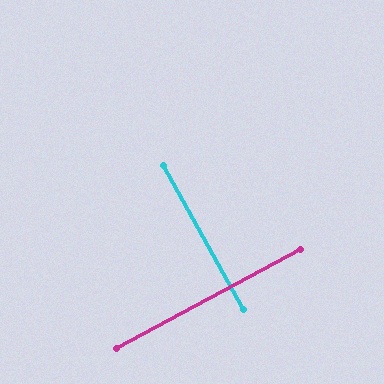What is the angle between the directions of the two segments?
Approximately 89 degrees.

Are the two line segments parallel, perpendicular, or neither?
Perpendicular — they meet at approximately 89°.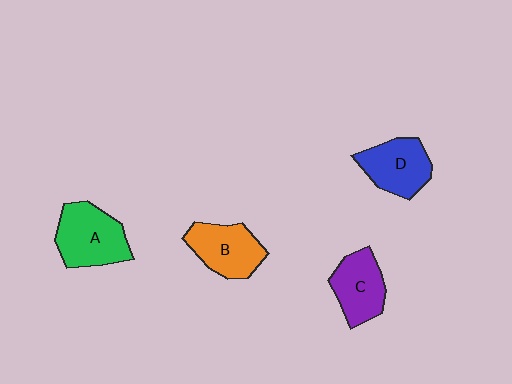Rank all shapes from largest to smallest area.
From largest to smallest: A (green), B (orange), D (blue), C (purple).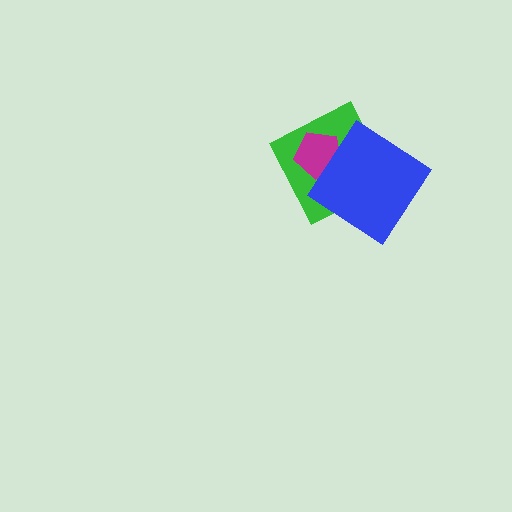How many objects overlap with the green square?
2 objects overlap with the green square.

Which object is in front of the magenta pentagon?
The blue diamond is in front of the magenta pentagon.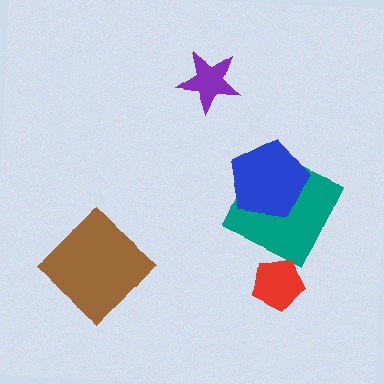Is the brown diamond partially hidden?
No, no other shape covers it.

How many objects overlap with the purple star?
0 objects overlap with the purple star.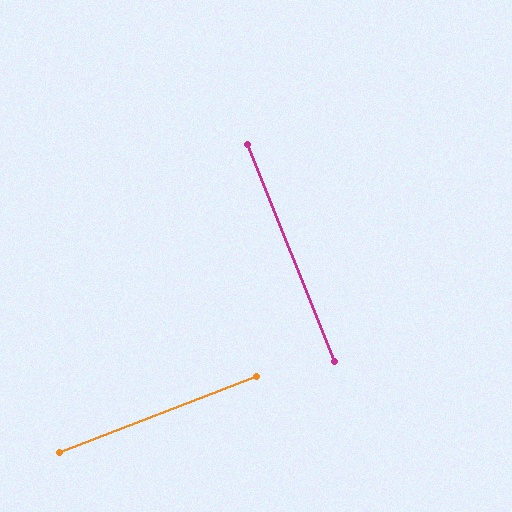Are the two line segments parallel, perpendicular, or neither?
Perpendicular — they meet at approximately 89°.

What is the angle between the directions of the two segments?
Approximately 89 degrees.